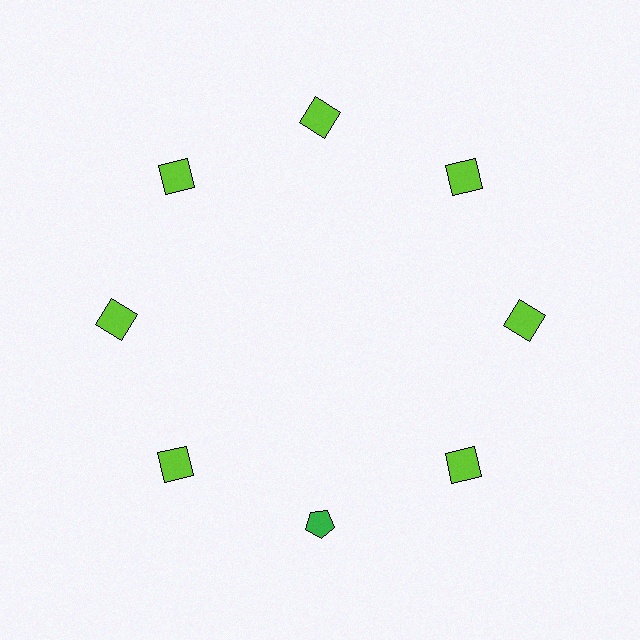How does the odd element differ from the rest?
It differs in both color (green instead of lime) and shape (pentagon instead of square).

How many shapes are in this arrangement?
There are 8 shapes arranged in a ring pattern.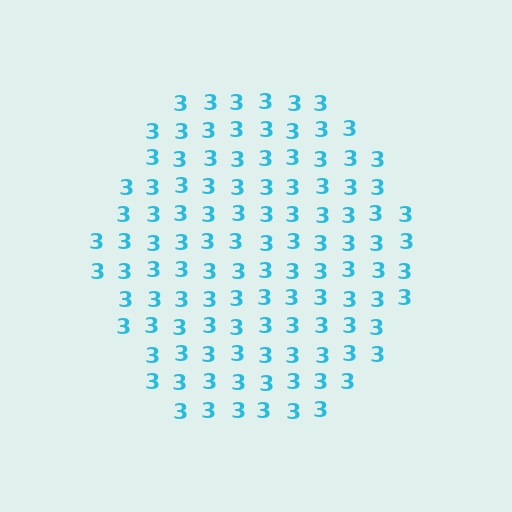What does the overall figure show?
The overall figure shows a hexagon.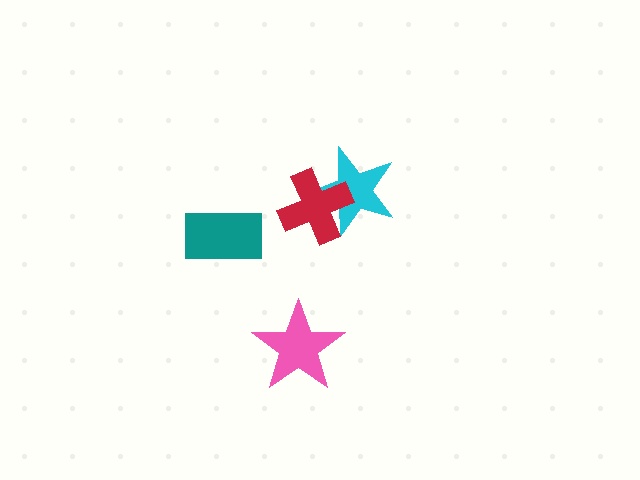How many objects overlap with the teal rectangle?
0 objects overlap with the teal rectangle.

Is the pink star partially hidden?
No, no other shape covers it.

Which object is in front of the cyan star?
The red cross is in front of the cyan star.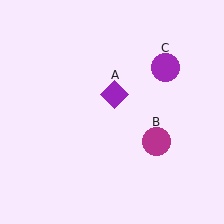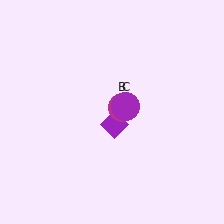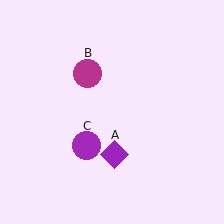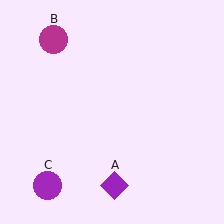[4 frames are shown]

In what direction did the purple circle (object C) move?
The purple circle (object C) moved down and to the left.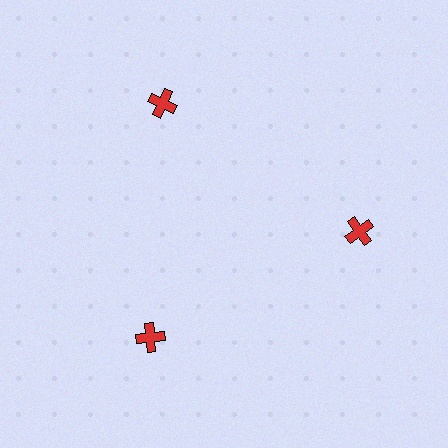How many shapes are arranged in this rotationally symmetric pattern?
There are 3 shapes, arranged in 3 groups of 1.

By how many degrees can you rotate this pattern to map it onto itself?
The pattern maps onto itself every 120 degrees of rotation.